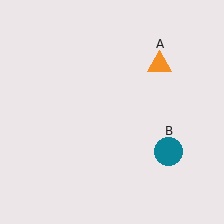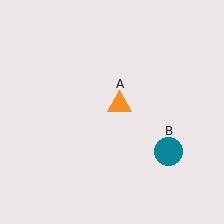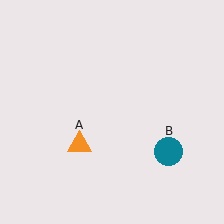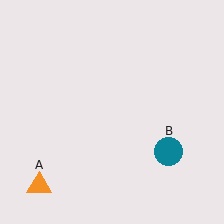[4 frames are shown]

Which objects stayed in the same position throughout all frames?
Teal circle (object B) remained stationary.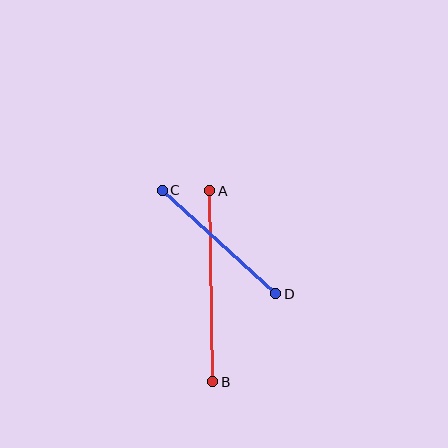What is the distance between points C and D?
The distance is approximately 154 pixels.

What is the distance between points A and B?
The distance is approximately 191 pixels.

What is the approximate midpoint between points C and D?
The midpoint is at approximately (219, 242) pixels.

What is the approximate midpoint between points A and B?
The midpoint is at approximately (211, 286) pixels.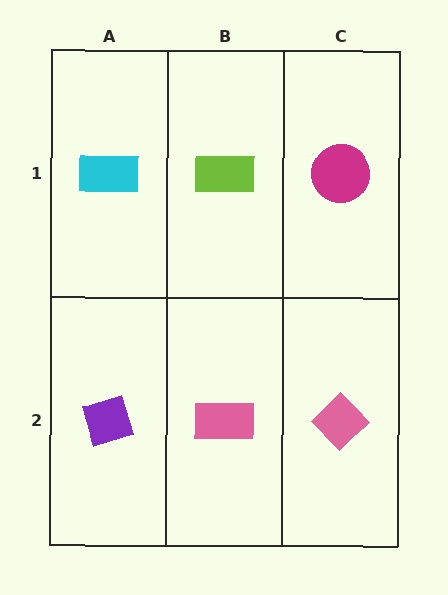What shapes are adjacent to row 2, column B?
A lime rectangle (row 1, column B), a purple diamond (row 2, column A), a pink diamond (row 2, column C).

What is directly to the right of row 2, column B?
A pink diamond.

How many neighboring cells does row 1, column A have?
2.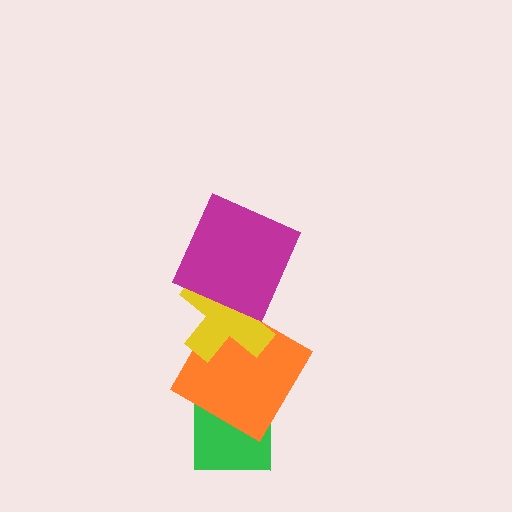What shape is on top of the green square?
The orange diamond is on top of the green square.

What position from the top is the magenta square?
The magenta square is 1st from the top.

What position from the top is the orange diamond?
The orange diamond is 3rd from the top.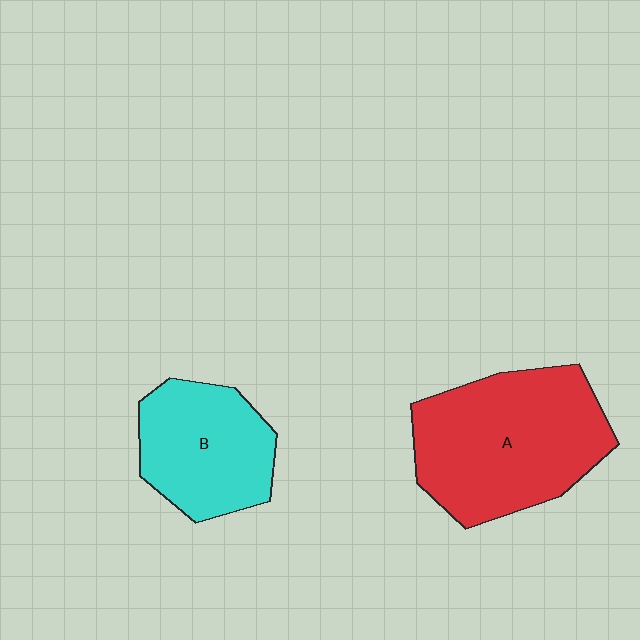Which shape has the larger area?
Shape A (red).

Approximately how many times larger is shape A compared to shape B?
Approximately 1.5 times.